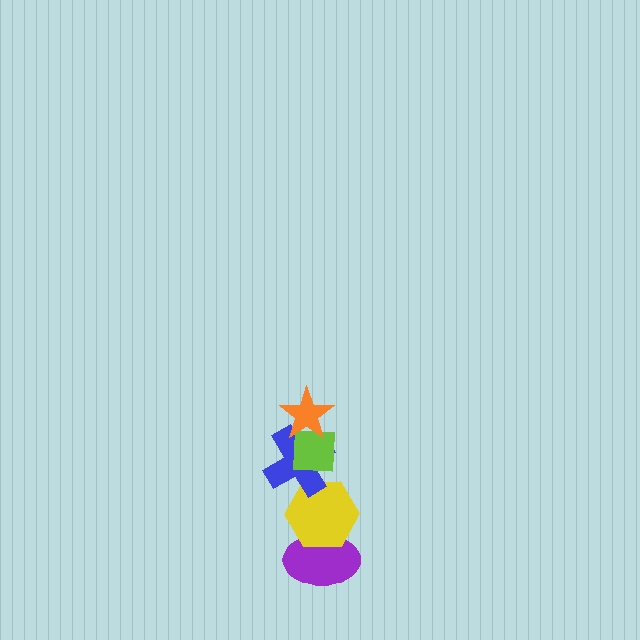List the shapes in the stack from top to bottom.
From top to bottom: the orange star, the lime square, the blue cross, the yellow hexagon, the purple ellipse.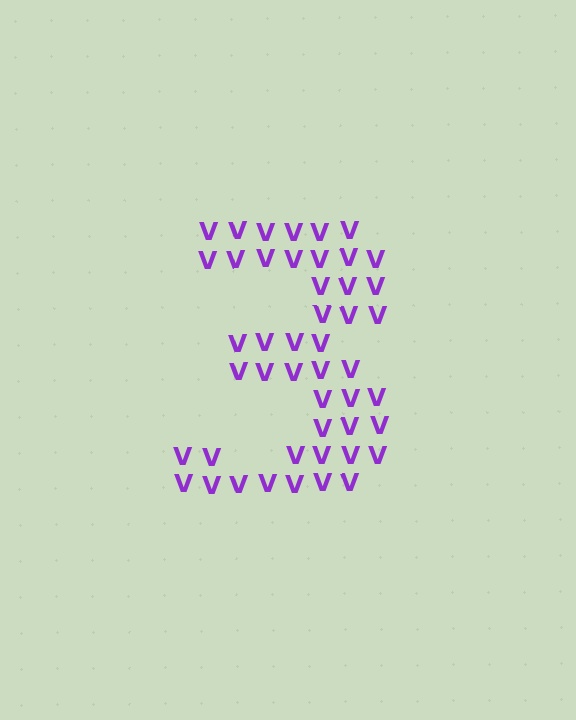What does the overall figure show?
The overall figure shows the digit 3.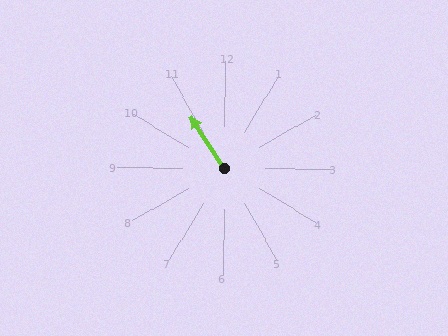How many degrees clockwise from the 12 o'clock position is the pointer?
Approximately 327 degrees.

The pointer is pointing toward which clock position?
Roughly 11 o'clock.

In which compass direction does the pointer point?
Northwest.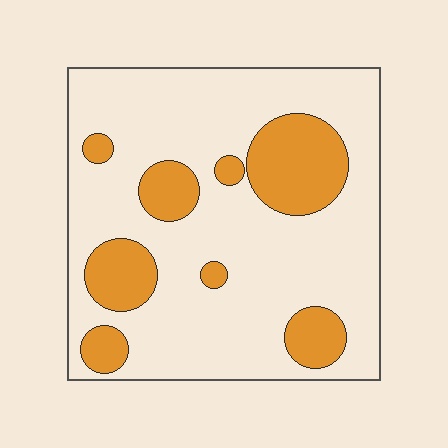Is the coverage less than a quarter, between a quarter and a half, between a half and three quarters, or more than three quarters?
Less than a quarter.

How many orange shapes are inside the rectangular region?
8.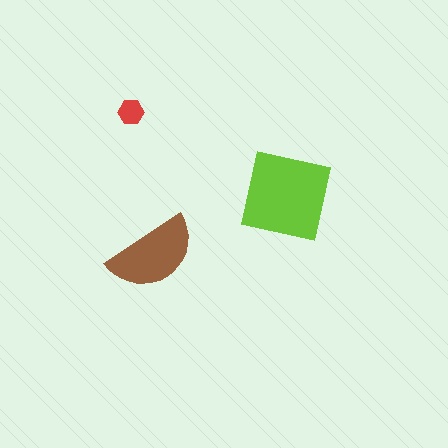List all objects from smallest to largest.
The red hexagon, the brown semicircle, the lime square.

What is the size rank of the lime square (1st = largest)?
1st.